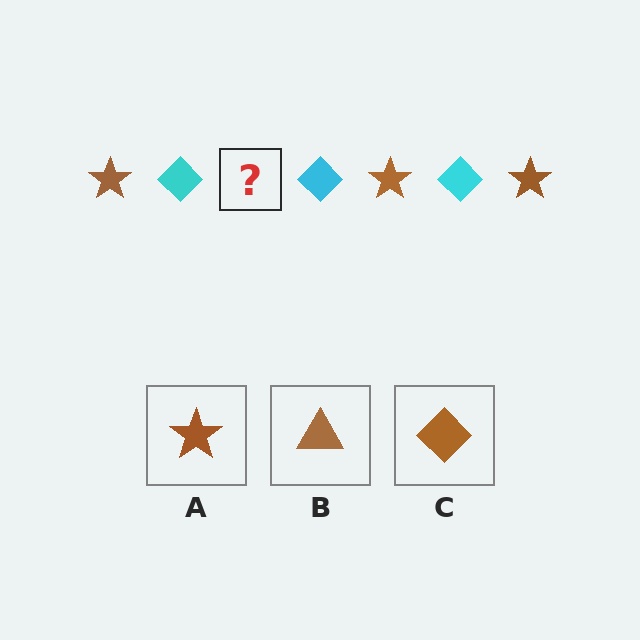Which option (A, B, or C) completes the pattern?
A.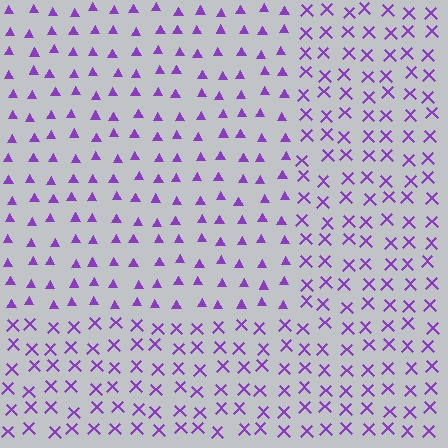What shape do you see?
I see a rectangle.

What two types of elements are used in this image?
The image uses triangles inside the rectangle region and X marks outside it.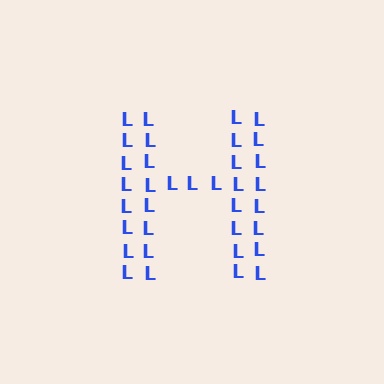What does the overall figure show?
The overall figure shows the letter H.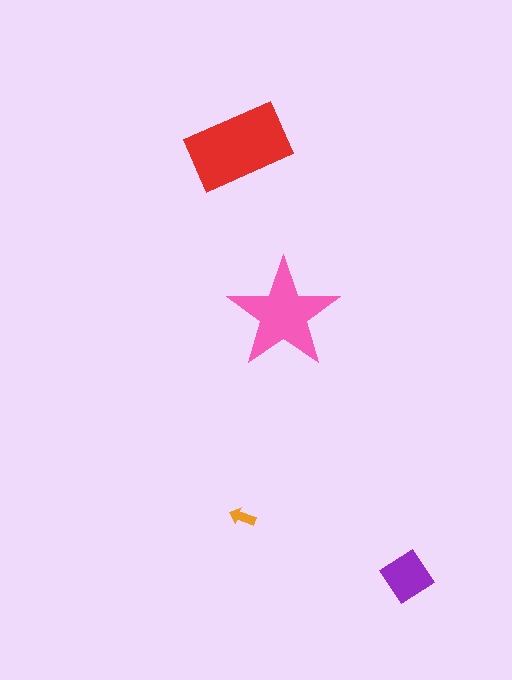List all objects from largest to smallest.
The red rectangle, the pink star, the purple diamond, the orange arrow.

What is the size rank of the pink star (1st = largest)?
2nd.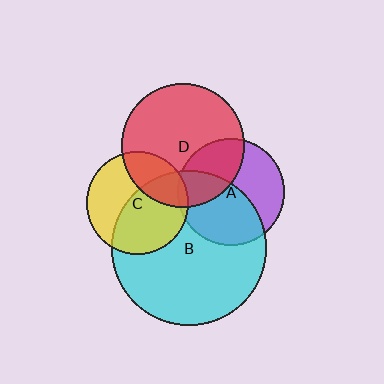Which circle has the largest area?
Circle B (cyan).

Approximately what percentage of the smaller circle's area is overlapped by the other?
Approximately 20%.